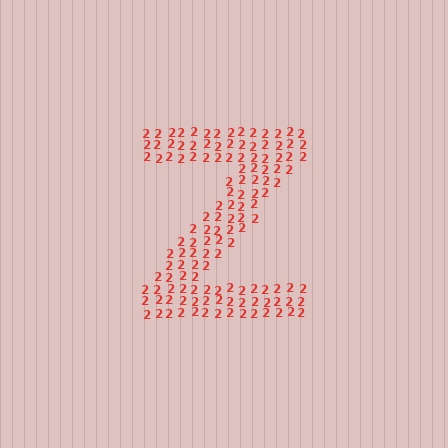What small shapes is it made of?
It is made of small digit 2's.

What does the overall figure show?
The overall figure shows the letter Z.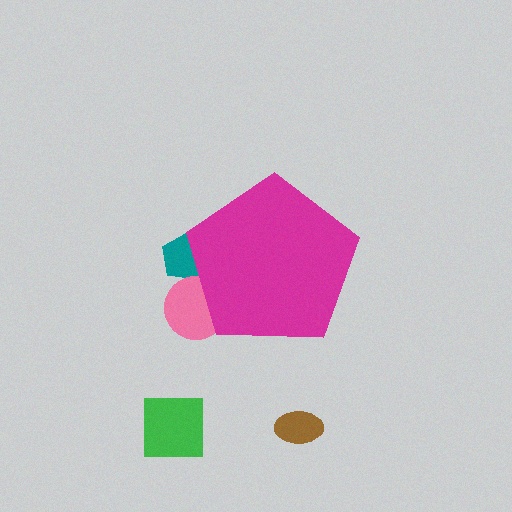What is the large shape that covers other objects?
A magenta pentagon.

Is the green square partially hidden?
No, the green square is fully visible.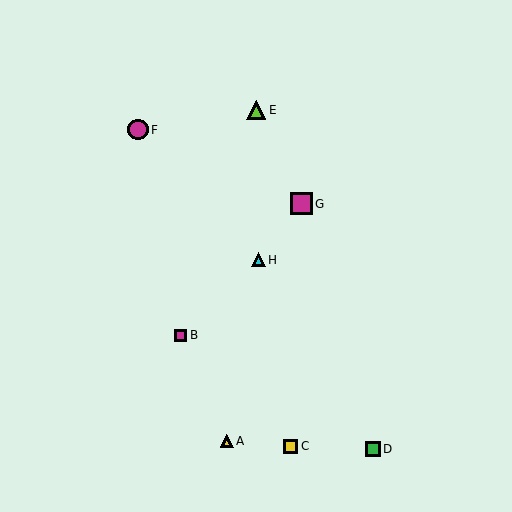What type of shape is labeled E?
Shape E is a lime triangle.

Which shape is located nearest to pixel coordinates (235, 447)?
The yellow triangle (labeled A) at (227, 441) is nearest to that location.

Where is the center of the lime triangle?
The center of the lime triangle is at (256, 110).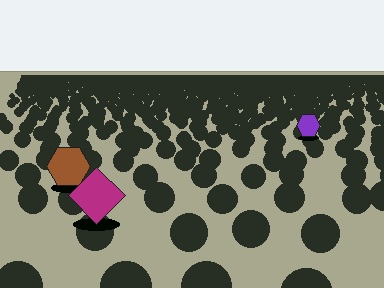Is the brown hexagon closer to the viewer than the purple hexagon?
Yes. The brown hexagon is closer — you can tell from the texture gradient: the ground texture is coarser near it.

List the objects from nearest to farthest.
From nearest to farthest: the magenta diamond, the brown hexagon, the purple hexagon.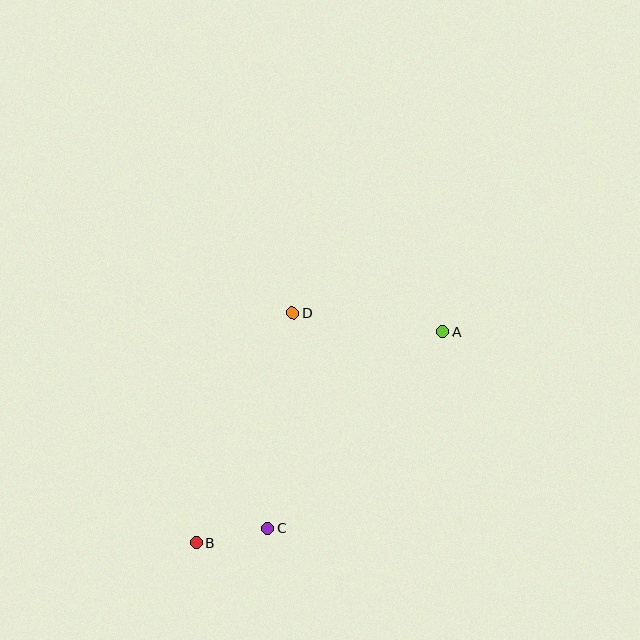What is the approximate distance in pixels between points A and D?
The distance between A and D is approximately 151 pixels.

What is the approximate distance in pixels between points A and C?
The distance between A and C is approximately 263 pixels.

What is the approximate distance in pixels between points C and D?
The distance between C and D is approximately 217 pixels.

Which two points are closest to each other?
Points B and C are closest to each other.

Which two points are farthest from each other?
Points A and B are farthest from each other.